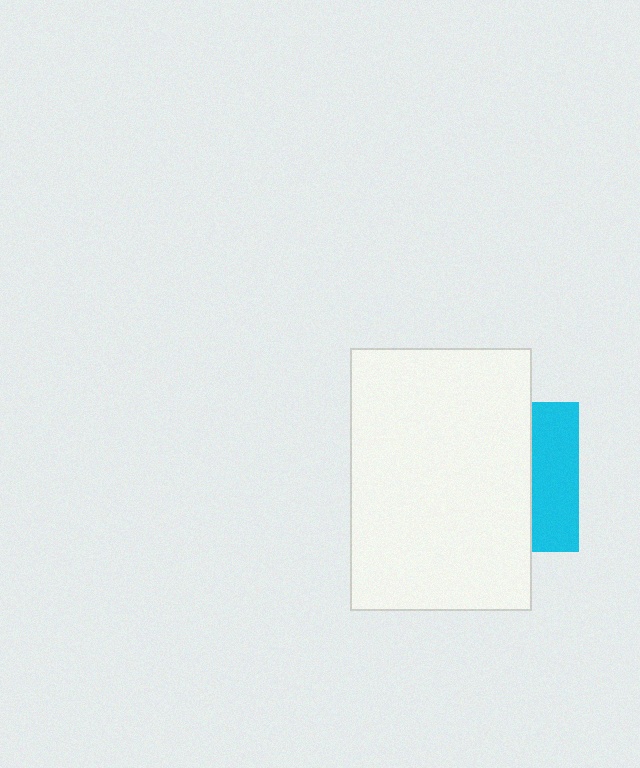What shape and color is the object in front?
The object in front is a white rectangle.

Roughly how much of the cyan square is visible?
A small part of it is visible (roughly 32%).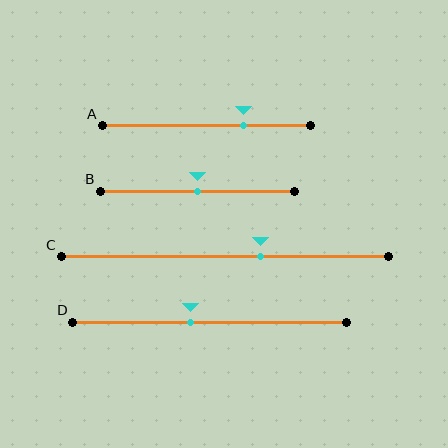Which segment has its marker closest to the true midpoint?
Segment B has its marker closest to the true midpoint.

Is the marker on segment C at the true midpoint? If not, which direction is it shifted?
No, the marker on segment C is shifted to the right by about 11% of the segment length.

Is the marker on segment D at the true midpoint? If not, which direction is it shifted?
No, the marker on segment D is shifted to the left by about 7% of the segment length.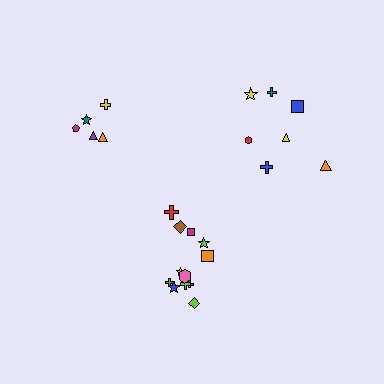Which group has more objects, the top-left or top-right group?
The top-right group.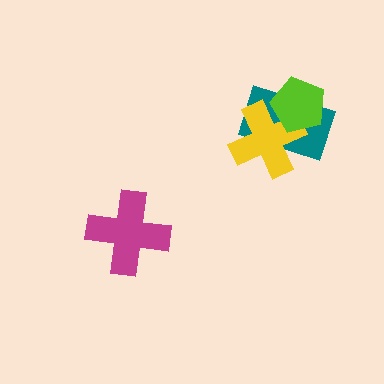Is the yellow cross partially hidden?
Yes, it is partially covered by another shape.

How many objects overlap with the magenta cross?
0 objects overlap with the magenta cross.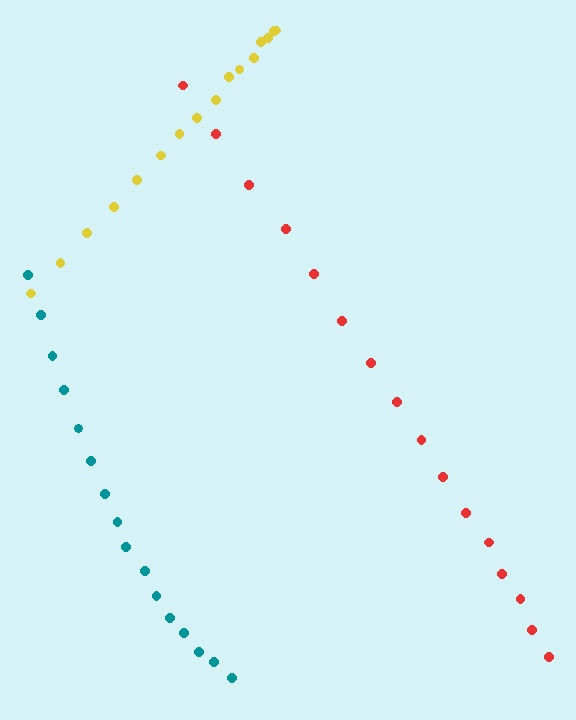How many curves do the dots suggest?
There are 3 distinct paths.